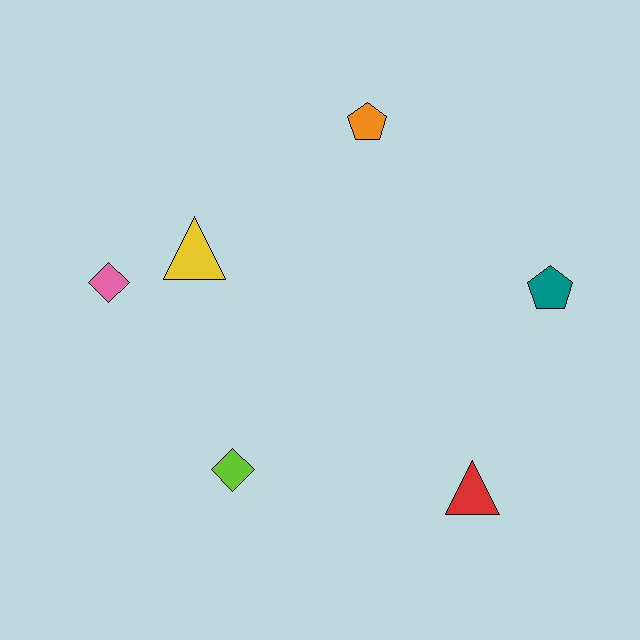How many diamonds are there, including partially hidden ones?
There are 2 diamonds.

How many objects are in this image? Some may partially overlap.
There are 6 objects.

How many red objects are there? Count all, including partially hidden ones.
There is 1 red object.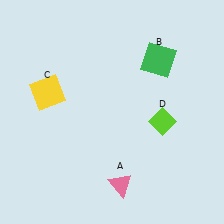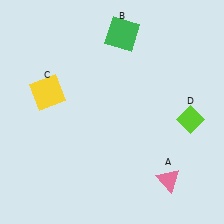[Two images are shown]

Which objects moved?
The objects that moved are: the pink triangle (A), the green square (B), the lime diamond (D).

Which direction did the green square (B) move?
The green square (B) moved left.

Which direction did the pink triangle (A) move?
The pink triangle (A) moved right.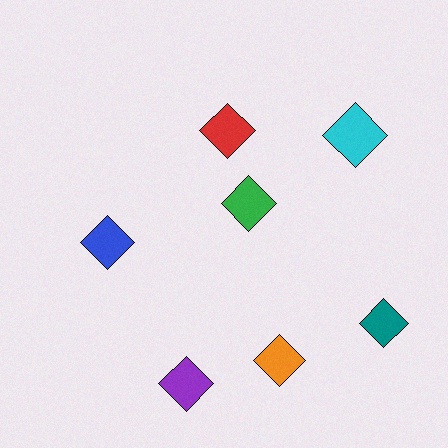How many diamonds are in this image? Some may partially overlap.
There are 7 diamonds.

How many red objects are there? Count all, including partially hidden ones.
There is 1 red object.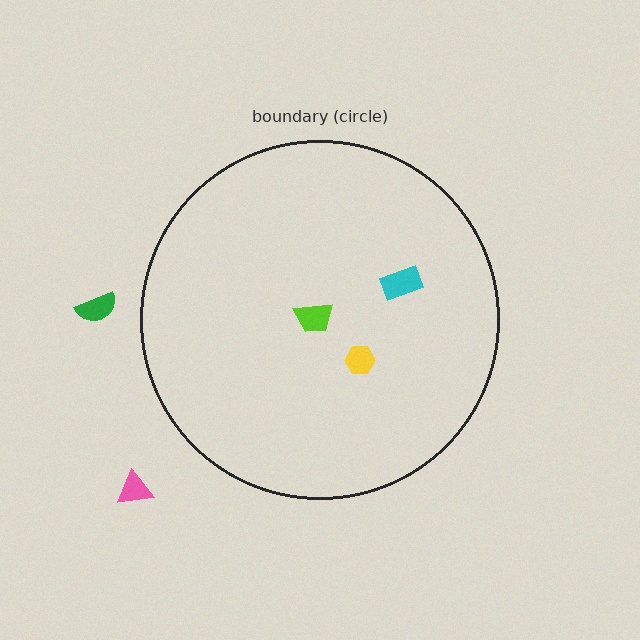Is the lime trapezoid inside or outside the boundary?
Inside.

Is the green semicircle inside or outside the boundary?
Outside.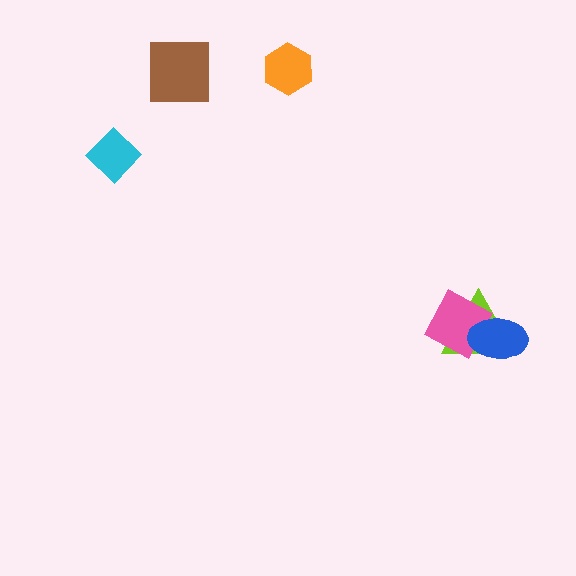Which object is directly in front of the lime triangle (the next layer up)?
The pink diamond is directly in front of the lime triangle.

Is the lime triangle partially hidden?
Yes, it is partially covered by another shape.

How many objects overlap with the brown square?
0 objects overlap with the brown square.